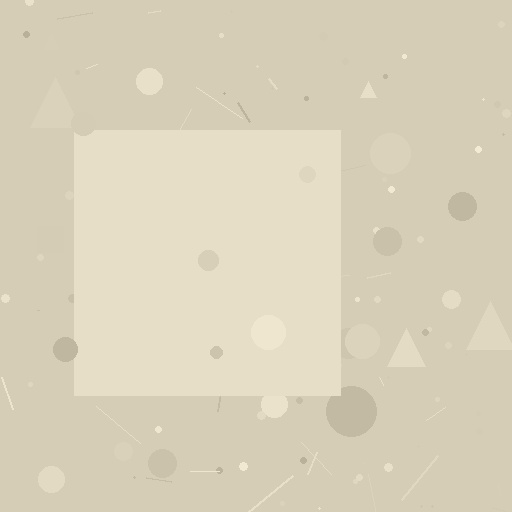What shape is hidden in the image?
A square is hidden in the image.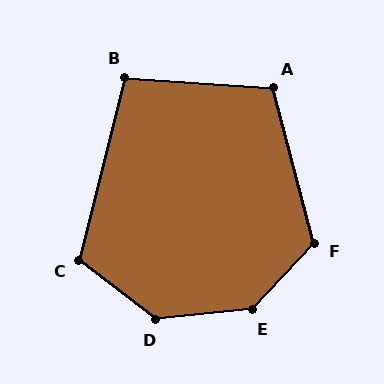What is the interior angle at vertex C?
Approximately 113 degrees (obtuse).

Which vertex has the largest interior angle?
E, at approximately 138 degrees.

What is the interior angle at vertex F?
Approximately 123 degrees (obtuse).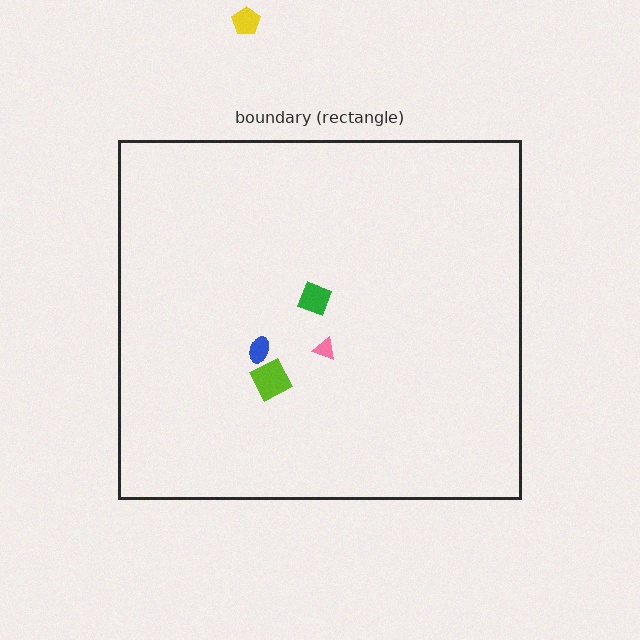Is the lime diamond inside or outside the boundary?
Inside.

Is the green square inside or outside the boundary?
Inside.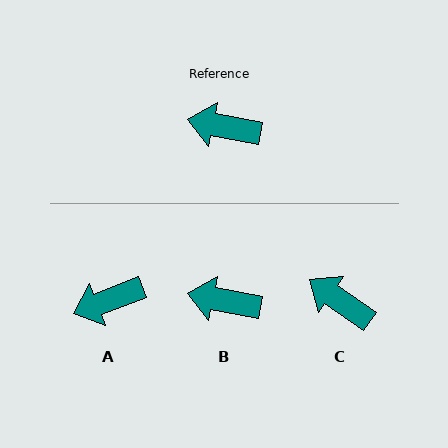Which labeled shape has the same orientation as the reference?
B.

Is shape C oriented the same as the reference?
No, it is off by about 24 degrees.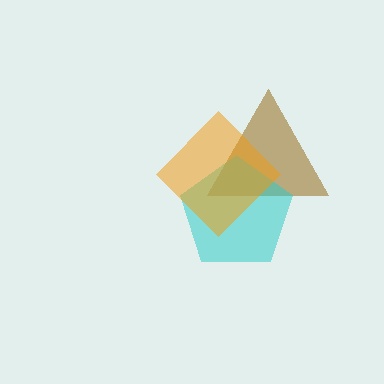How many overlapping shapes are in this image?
There are 3 overlapping shapes in the image.